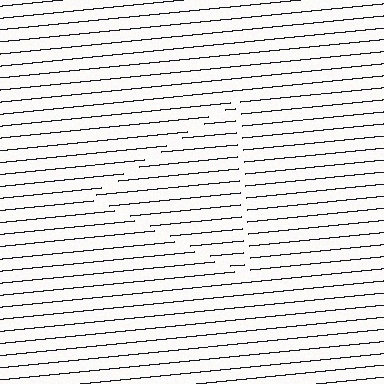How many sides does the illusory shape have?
3 sides — the line-ends trace a triangle.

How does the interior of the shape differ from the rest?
The interior of the shape contains the same grating, shifted by half a period — the contour is defined by the phase discontinuity where line-ends from the inner and outer gratings abut.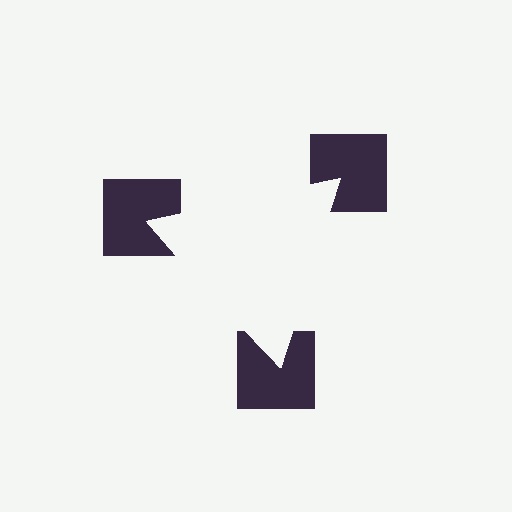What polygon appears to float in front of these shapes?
An illusory triangle — its edges are inferred from the aligned wedge cuts in the notched squares, not physically drawn.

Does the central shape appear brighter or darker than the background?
It typically appears slightly brighter than the background, even though no actual brightness change is drawn.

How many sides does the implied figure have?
3 sides.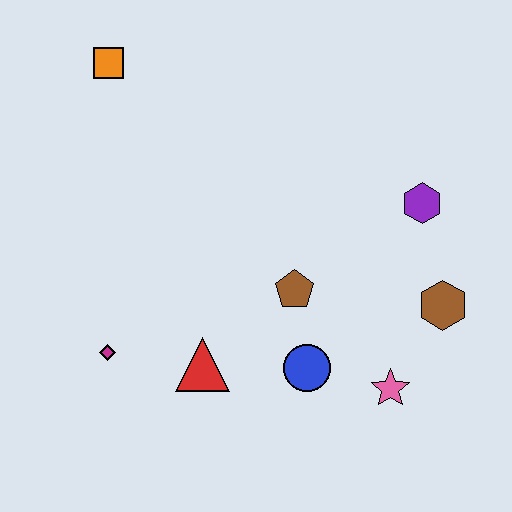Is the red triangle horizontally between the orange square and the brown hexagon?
Yes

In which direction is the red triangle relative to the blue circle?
The red triangle is to the left of the blue circle.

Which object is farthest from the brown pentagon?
The orange square is farthest from the brown pentagon.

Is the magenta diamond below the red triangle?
No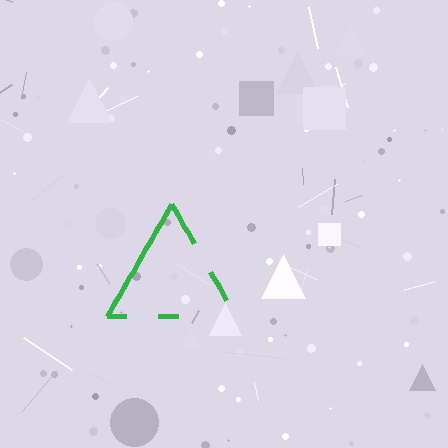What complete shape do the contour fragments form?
The contour fragments form a triangle.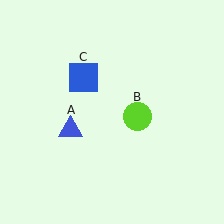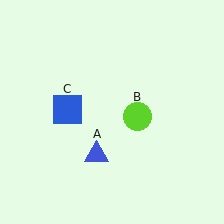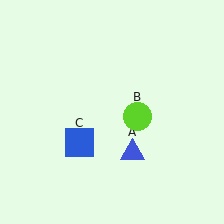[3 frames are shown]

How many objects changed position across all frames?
2 objects changed position: blue triangle (object A), blue square (object C).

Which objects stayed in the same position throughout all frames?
Lime circle (object B) remained stationary.